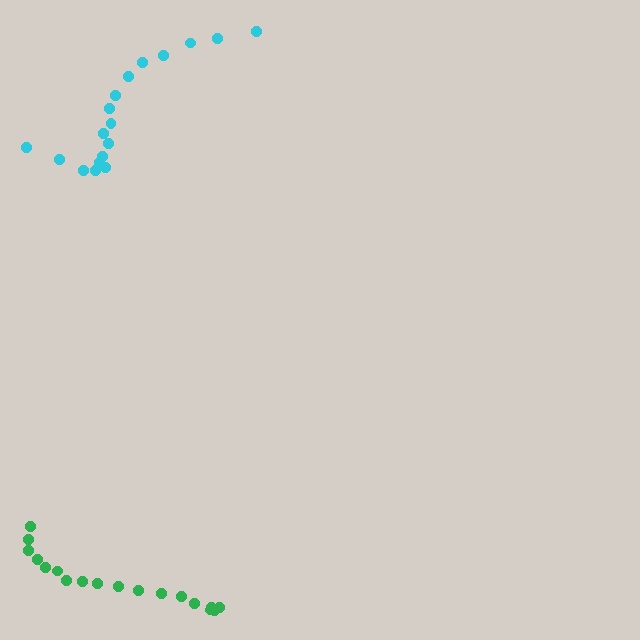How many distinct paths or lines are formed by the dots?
There are 2 distinct paths.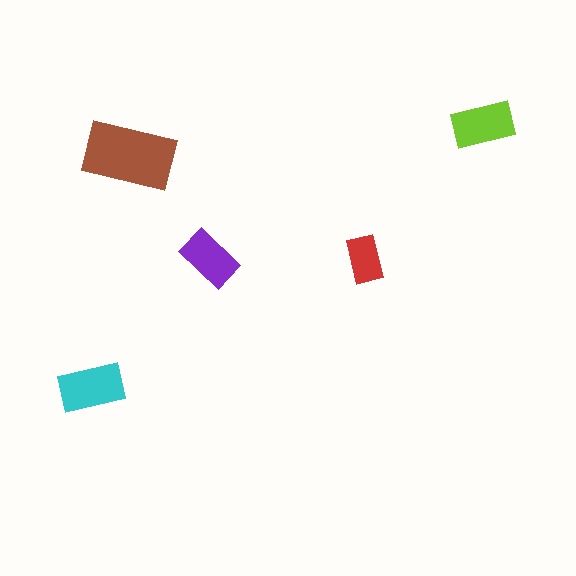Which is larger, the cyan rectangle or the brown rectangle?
The brown one.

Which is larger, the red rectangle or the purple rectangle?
The purple one.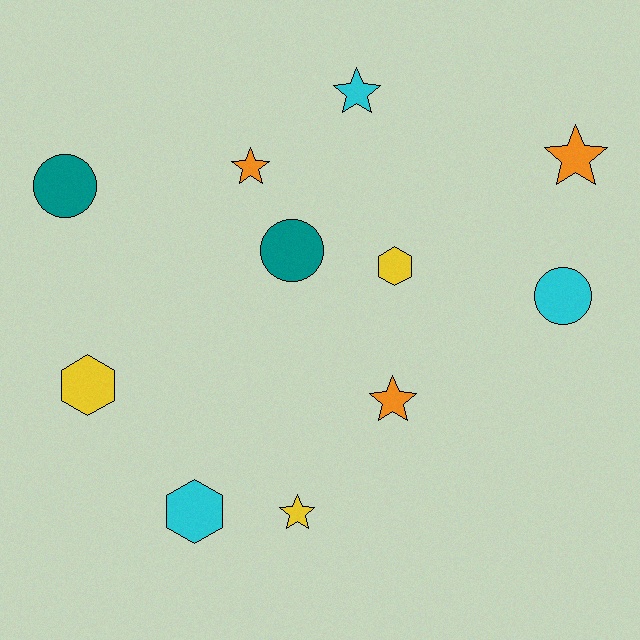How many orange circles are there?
There are no orange circles.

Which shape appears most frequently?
Star, with 5 objects.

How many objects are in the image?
There are 11 objects.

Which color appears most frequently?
Yellow, with 3 objects.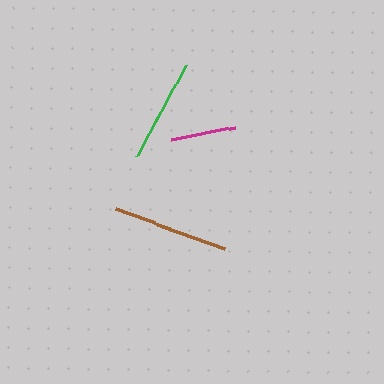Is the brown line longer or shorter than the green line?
The brown line is longer than the green line.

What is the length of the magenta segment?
The magenta segment is approximately 65 pixels long.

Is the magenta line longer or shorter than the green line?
The green line is longer than the magenta line.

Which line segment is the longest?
The brown line is the longest at approximately 117 pixels.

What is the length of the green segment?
The green segment is approximately 104 pixels long.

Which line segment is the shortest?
The magenta line is the shortest at approximately 65 pixels.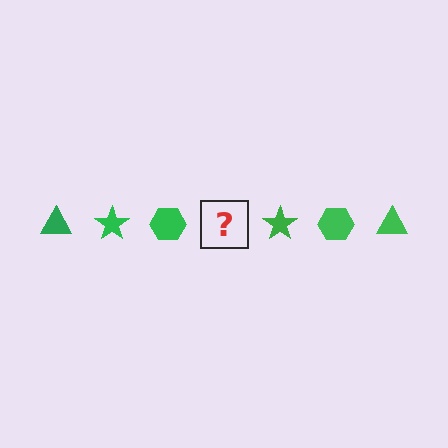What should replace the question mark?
The question mark should be replaced with a green triangle.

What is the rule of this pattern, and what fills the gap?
The rule is that the pattern cycles through triangle, star, hexagon shapes in green. The gap should be filled with a green triangle.